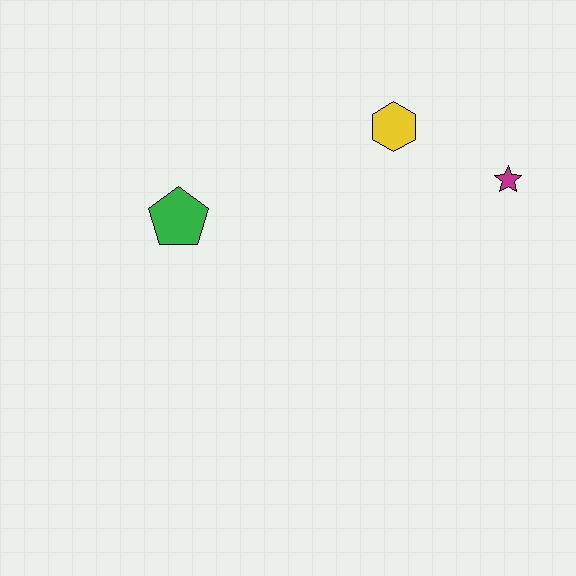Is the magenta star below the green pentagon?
No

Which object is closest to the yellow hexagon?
The magenta star is closest to the yellow hexagon.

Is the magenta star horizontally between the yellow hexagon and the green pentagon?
No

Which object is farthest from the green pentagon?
The magenta star is farthest from the green pentagon.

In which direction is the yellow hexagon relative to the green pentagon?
The yellow hexagon is to the right of the green pentagon.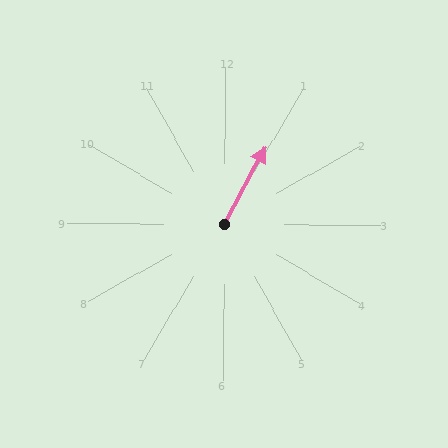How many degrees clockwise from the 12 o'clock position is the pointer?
Approximately 28 degrees.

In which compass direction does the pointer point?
Northeast.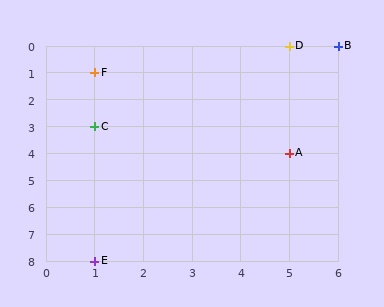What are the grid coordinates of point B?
Point B is at grid coordinates (6, 0).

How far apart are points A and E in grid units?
Points A and E are 4 columns and 4 rows apart (about 5.7 grid units diagonally).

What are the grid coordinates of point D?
Point D is at grid coordinates (5, 0).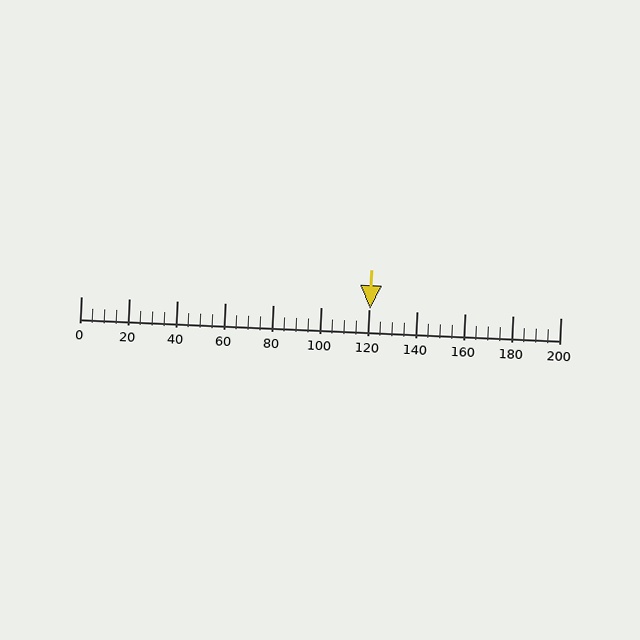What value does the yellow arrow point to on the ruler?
The yellow arrow points to approximately 120.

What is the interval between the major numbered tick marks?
The major tick marks are spaced 20 units apart.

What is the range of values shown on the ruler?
The ruler shows values from 0 to 200.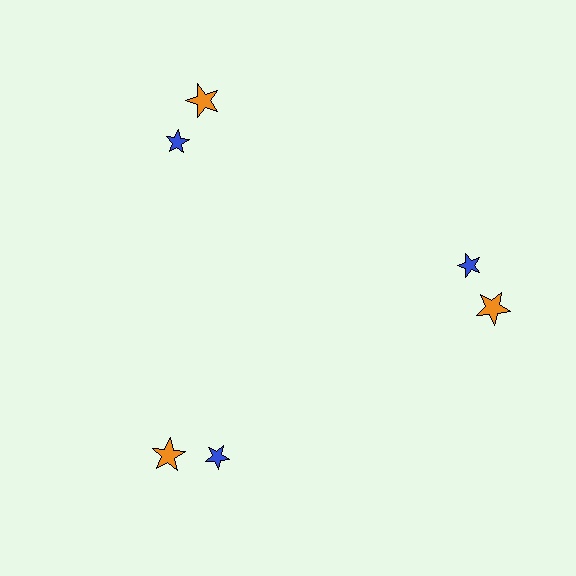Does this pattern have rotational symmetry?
Yes, this pattern has 3-fold rotational symmetry. It looks the same after rotating 120 degrees around the center.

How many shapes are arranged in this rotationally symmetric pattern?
There are 6 shapes, arranged in 3 groups of 2.